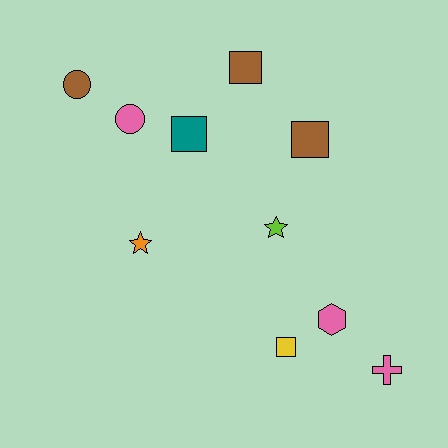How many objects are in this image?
There are 10 objects.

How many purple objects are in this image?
There are no purple objects.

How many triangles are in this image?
There are no triangles.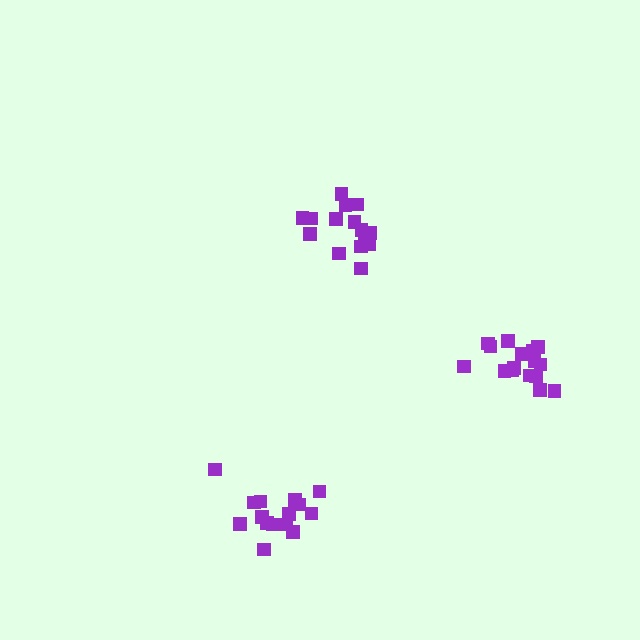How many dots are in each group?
Group 1: 16 dots, Group 2: 15 dots, Group 3: 15 dots (46 total).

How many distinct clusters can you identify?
There are 3 distinct clusters.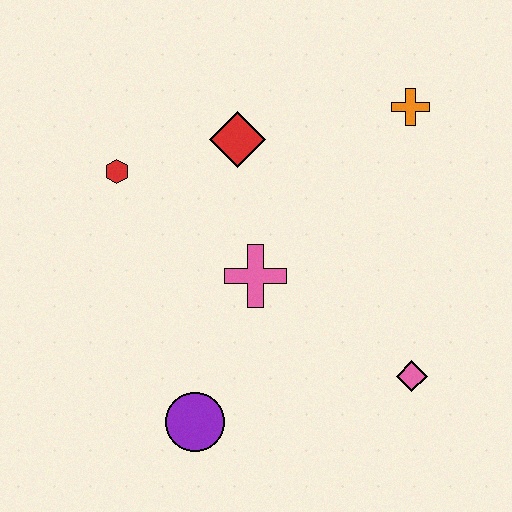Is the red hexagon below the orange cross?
Yes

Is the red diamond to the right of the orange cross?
No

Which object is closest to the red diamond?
The red hexagon is closest to the red diamond.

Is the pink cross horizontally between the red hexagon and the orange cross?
Yes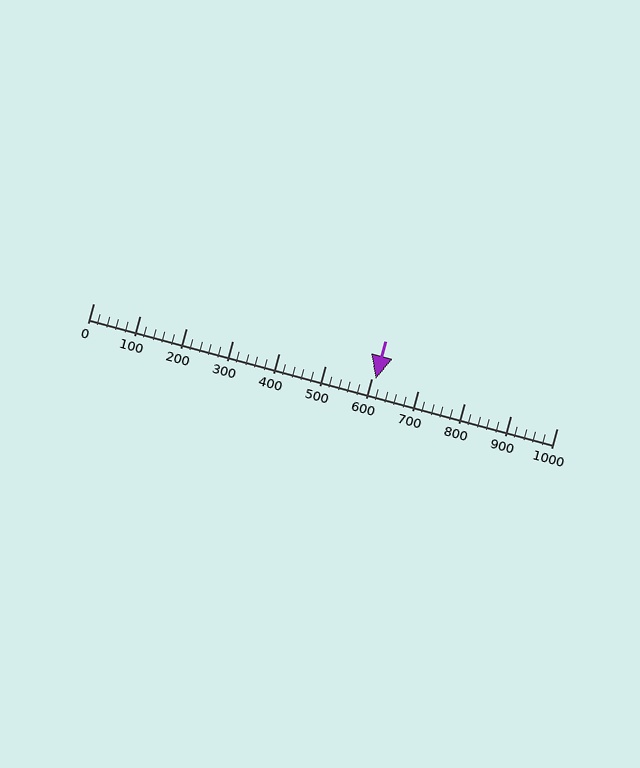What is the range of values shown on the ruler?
The ruler shows values from 0 to 1000.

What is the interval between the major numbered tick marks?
The major tick marks are spaced 100 units apart.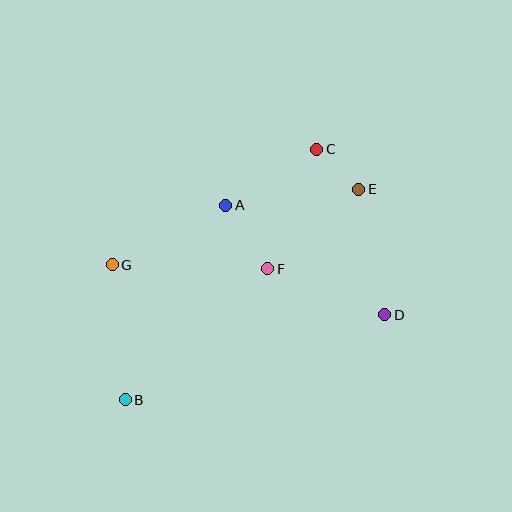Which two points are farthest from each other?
Points B and C are farthest from each other.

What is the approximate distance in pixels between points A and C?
The distance between A and C is approximately 107 pixels.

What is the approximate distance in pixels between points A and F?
The distance between A and F is approximately 76 pixels.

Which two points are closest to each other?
Points C and E are closest to each other.